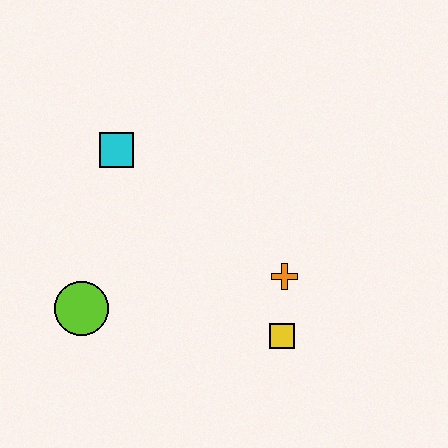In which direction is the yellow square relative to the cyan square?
The yellow square is below the cyan square.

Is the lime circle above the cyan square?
No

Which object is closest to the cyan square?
The lime circle is closest to the cyan square.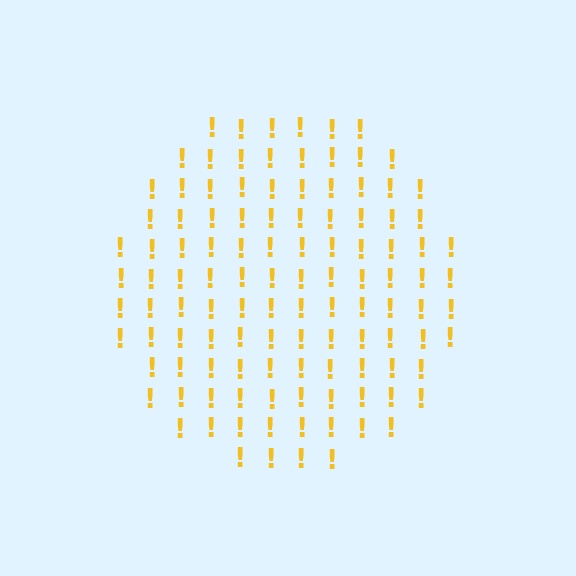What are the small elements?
The small elements are exclamation marks.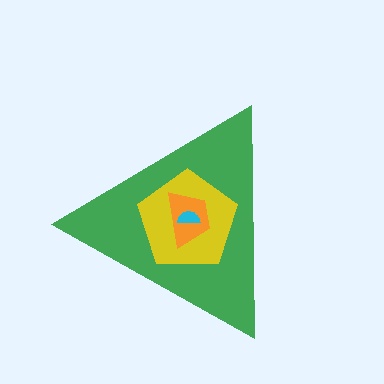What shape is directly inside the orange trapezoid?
The cyan semicircle.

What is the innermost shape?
The cyan semicircle.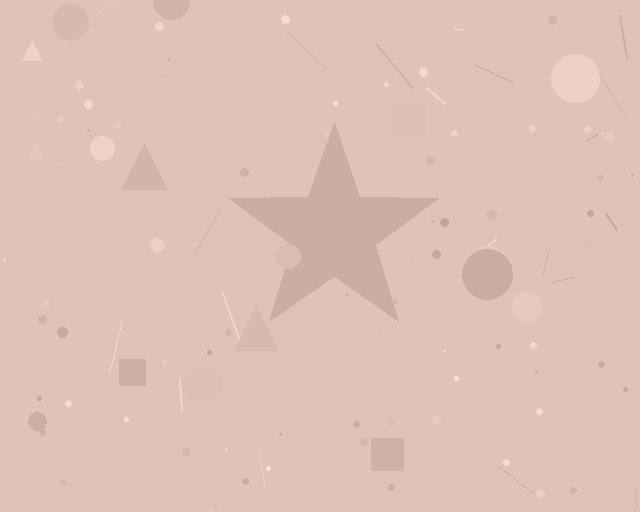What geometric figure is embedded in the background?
A star is embedded in the background.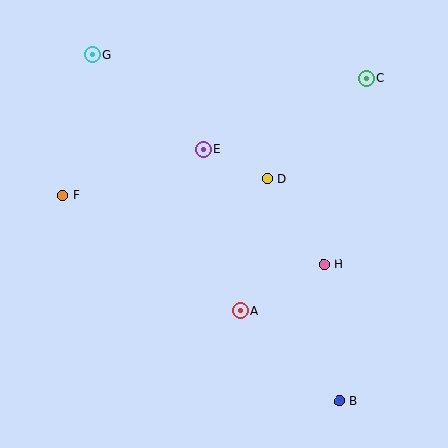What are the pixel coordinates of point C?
Point C is at (366, 78).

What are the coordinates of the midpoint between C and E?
The midpoint between C and E is at (285, 114).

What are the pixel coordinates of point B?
Point B is at (340, 401).